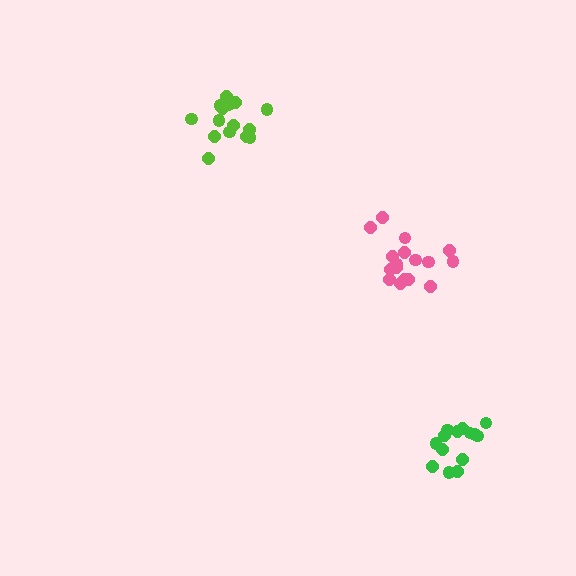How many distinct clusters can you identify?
There are 3 distinct clusters.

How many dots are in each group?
Group 1: 17 dots, Group 2: 16 dots, Group 3: 14 dots (47 total).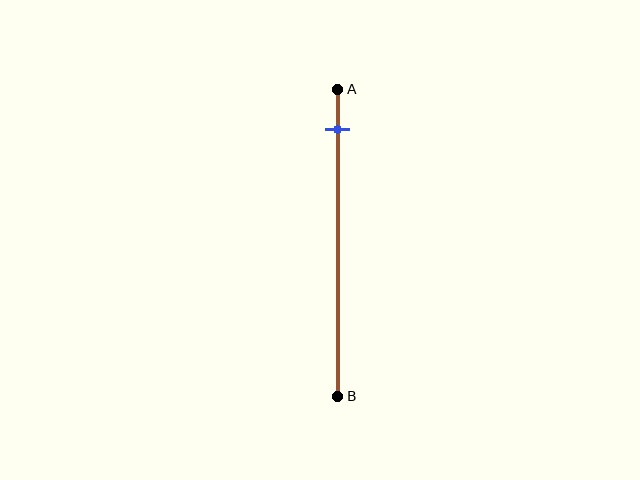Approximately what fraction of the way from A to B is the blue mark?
The blue mark is approximately 15% of the way from A to B.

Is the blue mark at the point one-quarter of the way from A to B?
No, the mark is at about 15% from A, not at the 25% one-quarter point.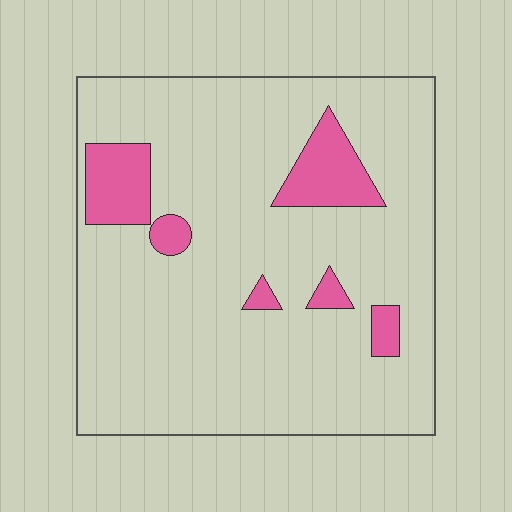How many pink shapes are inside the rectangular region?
6.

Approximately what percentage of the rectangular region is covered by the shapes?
Approximately 15%.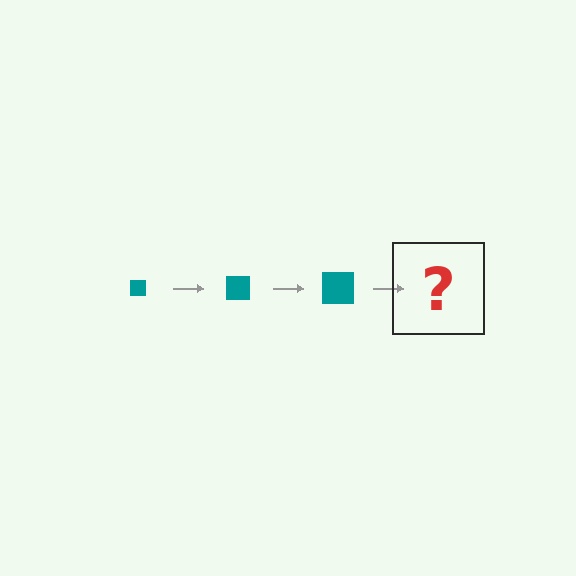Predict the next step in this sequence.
The next step is a teal square, larger than the previous one.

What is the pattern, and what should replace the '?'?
The pattern is that the square gets progressively larger each step. The '?' should be a teal square, larger than the previous one.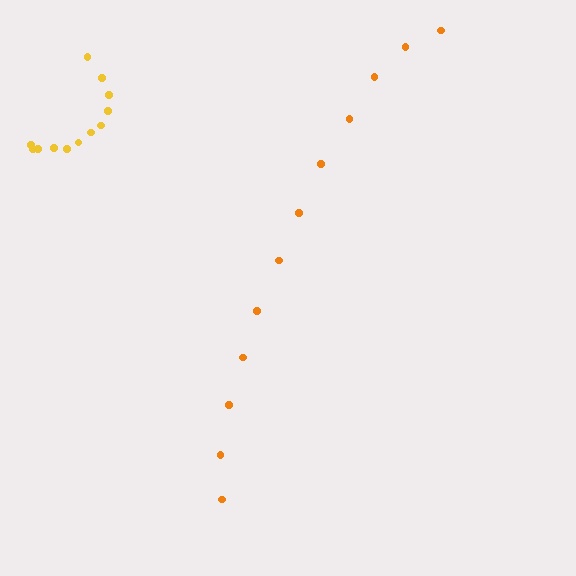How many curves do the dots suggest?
There are 2 distinct paths.